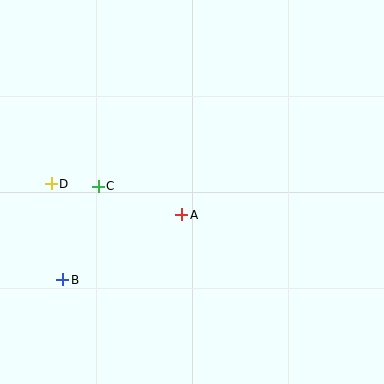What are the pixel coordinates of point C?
Point C is at (98, 186).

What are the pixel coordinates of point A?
Point A is at (182, 215).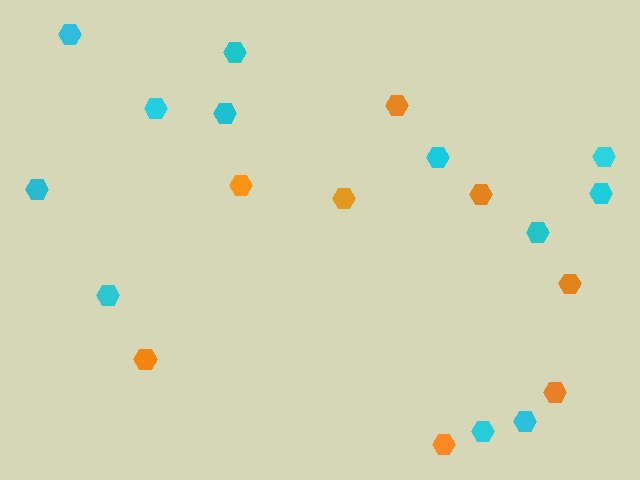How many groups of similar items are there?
There are 2 groups: one group of cyan hexagons (12) and one group of orange hexagons (8).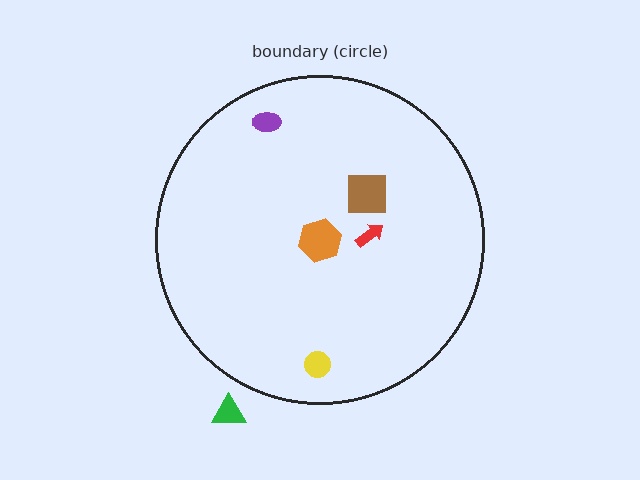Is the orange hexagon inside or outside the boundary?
Inside.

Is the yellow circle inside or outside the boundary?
Inside.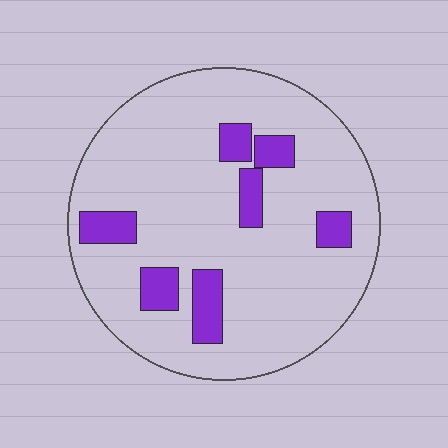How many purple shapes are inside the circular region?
7.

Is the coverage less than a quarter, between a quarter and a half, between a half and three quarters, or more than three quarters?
Less than a quarter.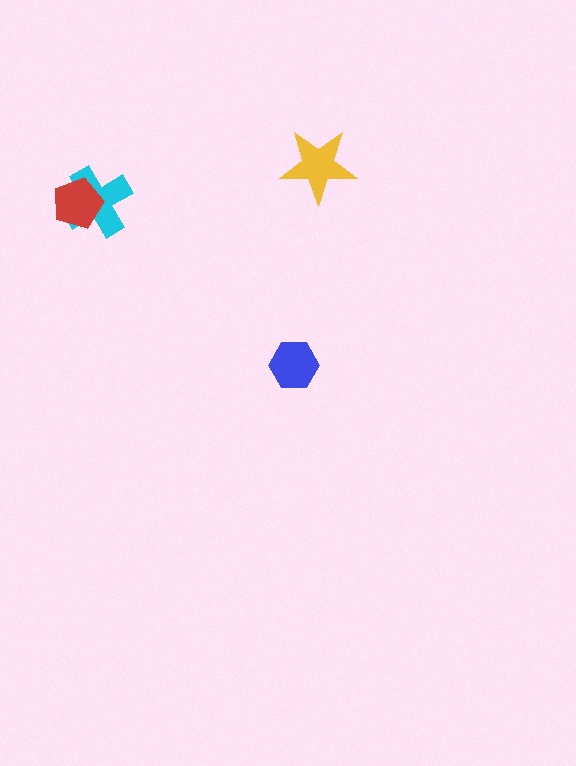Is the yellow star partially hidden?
No, no other shape covers it.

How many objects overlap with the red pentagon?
1 object overlaps with the red pentagon.